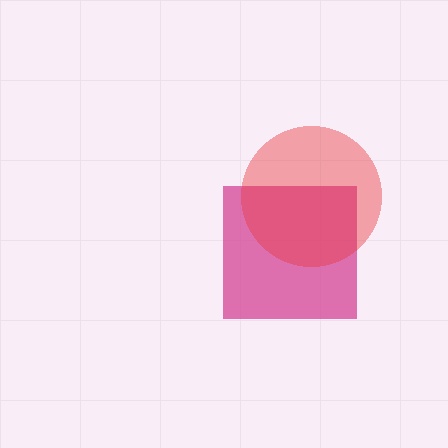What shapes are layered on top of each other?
The layered shapes are: a magenta square, a red circle.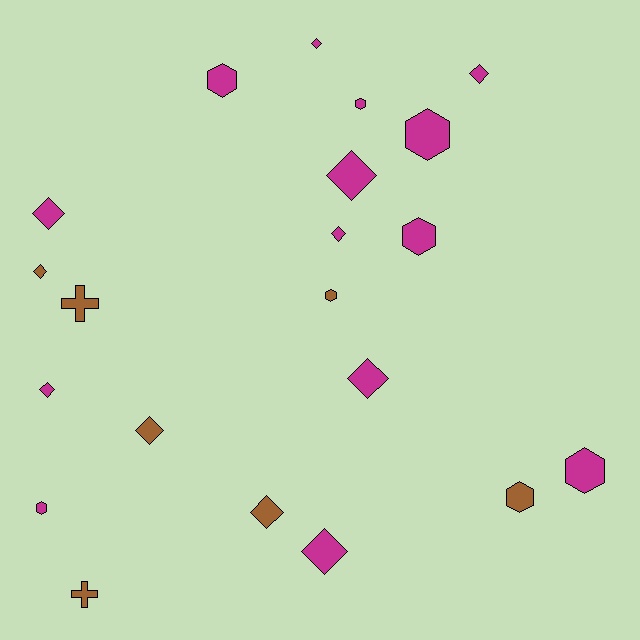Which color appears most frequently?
Magenta, with 14 objects.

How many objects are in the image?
There are 21 objects.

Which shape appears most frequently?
Diamond, with 11 objects.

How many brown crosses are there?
There are 2 brown crosses.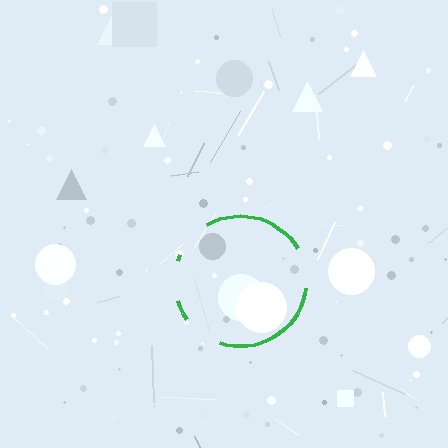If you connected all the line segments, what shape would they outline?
They would outline a circle.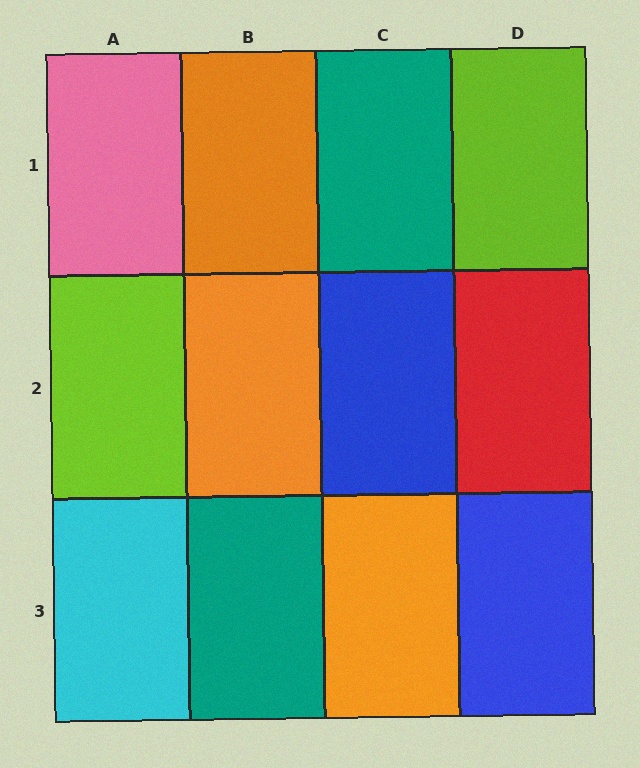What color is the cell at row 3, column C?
Orange.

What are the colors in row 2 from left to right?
Lime, orange, blue, red.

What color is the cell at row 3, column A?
Cyan.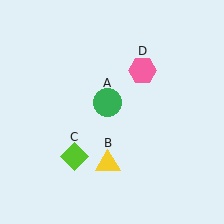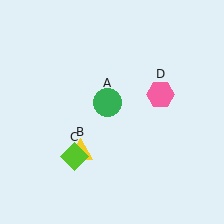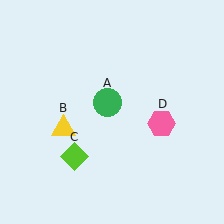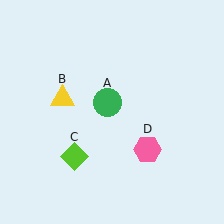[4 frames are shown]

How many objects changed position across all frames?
2 objects changed position: yellow triangle (object B), pink hexagon (object D).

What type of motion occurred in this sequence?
The yellow triangle (object B), pink hexagon (object D) rotated clockwise around the center of the scene.